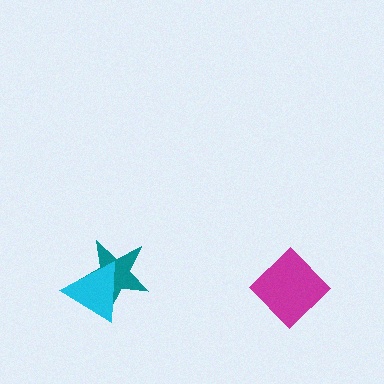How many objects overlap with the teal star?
1 object overlaps with the teal star.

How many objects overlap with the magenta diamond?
0 objects overlap with the magenta diamond.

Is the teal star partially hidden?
Yes, it is partially covered by another shape.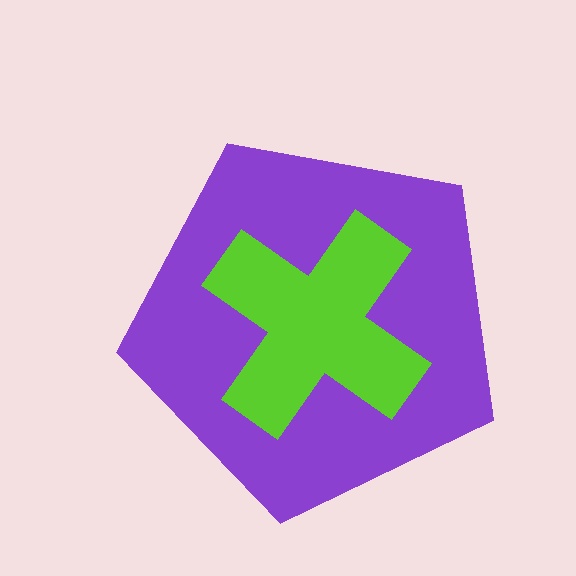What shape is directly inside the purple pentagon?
The lime cross.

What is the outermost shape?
The purple pentagon.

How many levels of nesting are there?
2.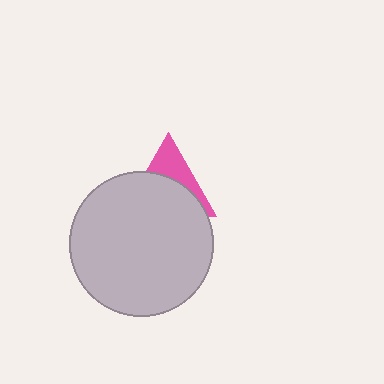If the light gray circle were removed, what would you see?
You would see the complete pink triangle.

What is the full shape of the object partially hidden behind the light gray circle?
The partially hidden object is a pink triangle.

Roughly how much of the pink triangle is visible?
A small part of it is visible (roughly 36%).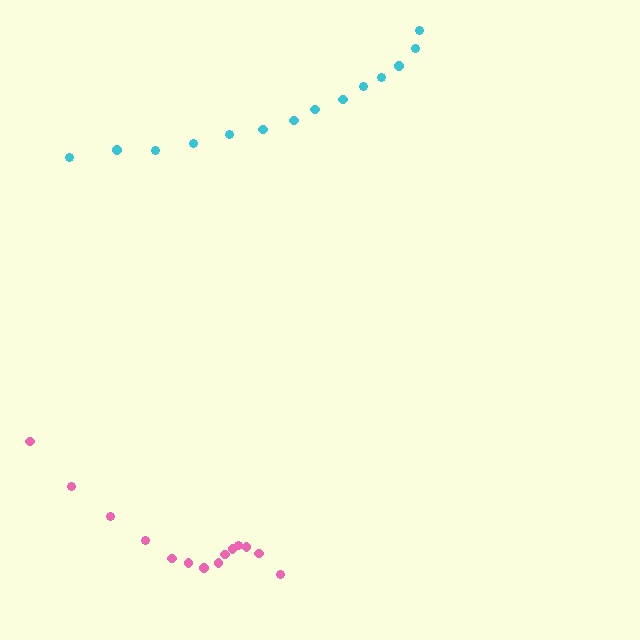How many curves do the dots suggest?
There are 2 distinct paths.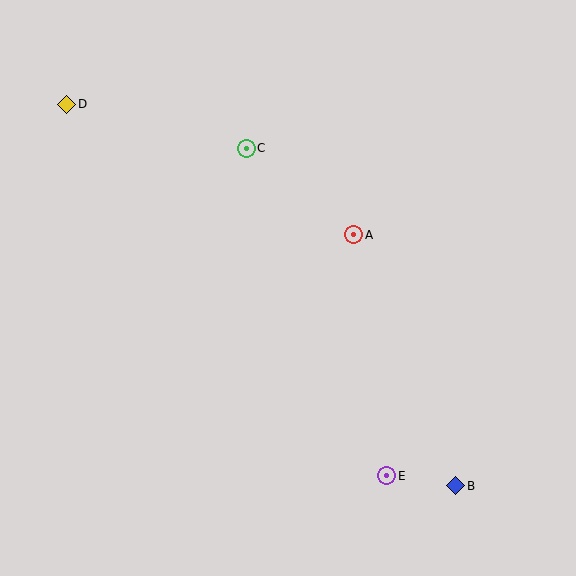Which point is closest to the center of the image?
Point A at (354, 235) is closest to the center.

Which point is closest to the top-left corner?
Point D is closest to the top-left corner.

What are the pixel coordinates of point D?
Point D is at (67, 104).